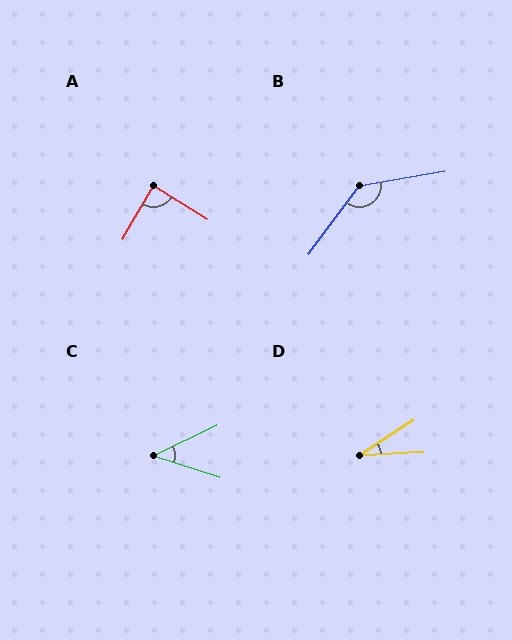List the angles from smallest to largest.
D (30°), C (43°), A (88°), B (136°).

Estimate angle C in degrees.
Approximately 43 degrees.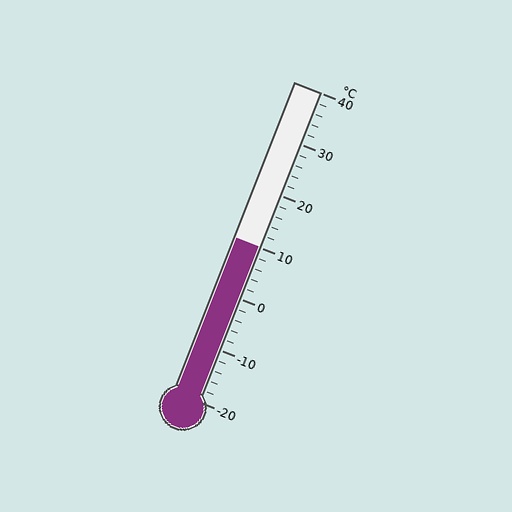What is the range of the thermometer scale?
The thermometer scale ranges from -20°C to 40°C.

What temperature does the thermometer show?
The thermometer shows approximately 10°C.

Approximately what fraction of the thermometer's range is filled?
The thermometer is filled to approximately 50% of its range.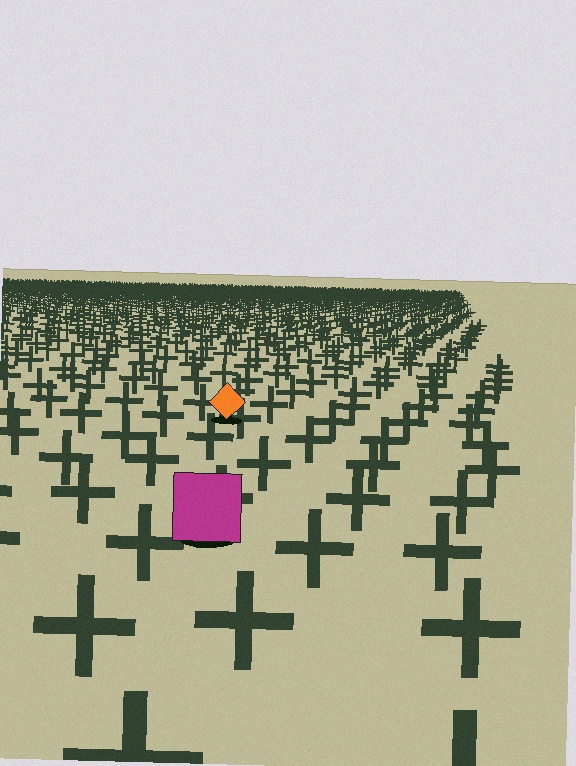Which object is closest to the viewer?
The magenta square is closest. The texture marks near it are larger and more spread out.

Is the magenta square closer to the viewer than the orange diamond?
Yes. The magenta square is closer — you can tell from the texture gradient: the ground texture is coarser near it.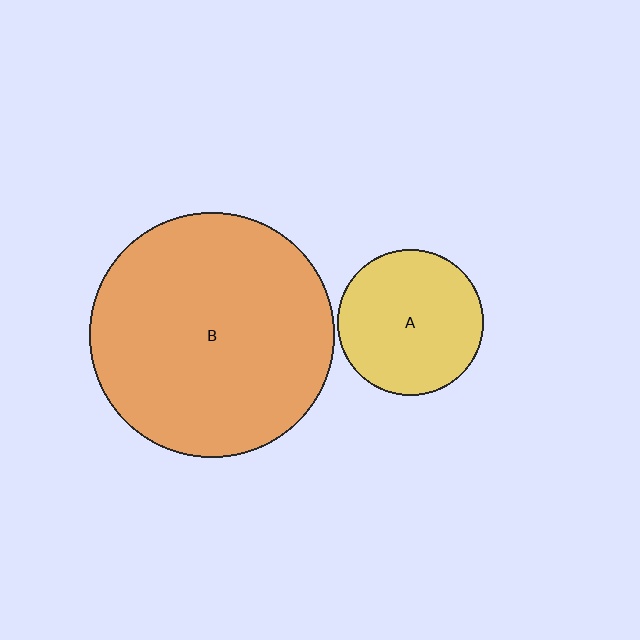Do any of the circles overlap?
No, none of the circles overlap.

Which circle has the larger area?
Circle B (orange).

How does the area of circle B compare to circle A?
Approximately 2.8 times.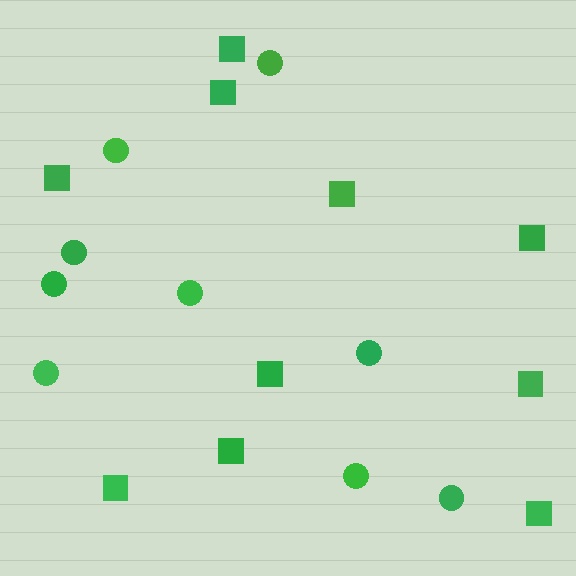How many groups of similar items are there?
There are 2 groups: one group of circles (9) and one group of squares (10).